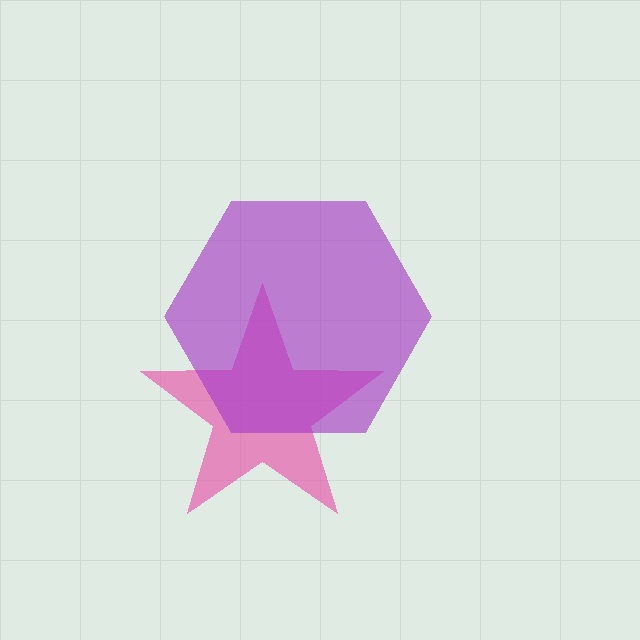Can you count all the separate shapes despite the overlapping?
Yes, there are 2 separate shapes.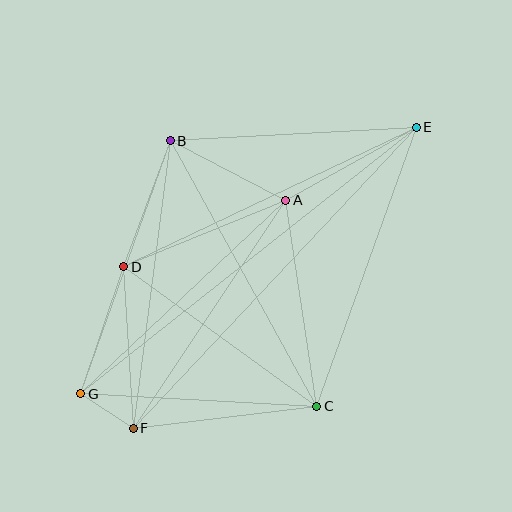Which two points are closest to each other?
Points F and G are closest to each other.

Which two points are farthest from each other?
Points E and G are farthest from each other.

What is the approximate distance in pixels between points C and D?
The distance between C and D is approximately 238 pixels.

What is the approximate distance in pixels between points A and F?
The distance between A and F is approximately 274 pixels.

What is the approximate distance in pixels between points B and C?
The distance between B and C is approximately 303 pixels.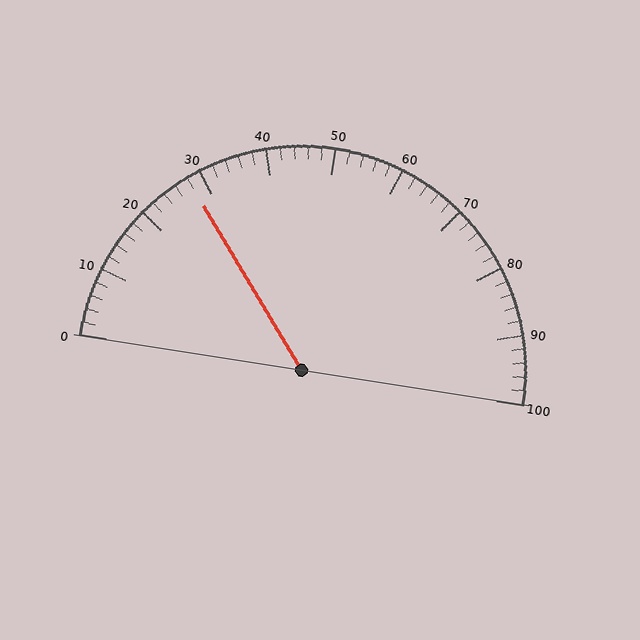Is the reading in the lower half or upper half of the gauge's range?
The reading is in the lower half of the range (0 to 100).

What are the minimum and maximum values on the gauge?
The gauge ranges from 0 to 100.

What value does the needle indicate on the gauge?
The needle indicates approximately 28.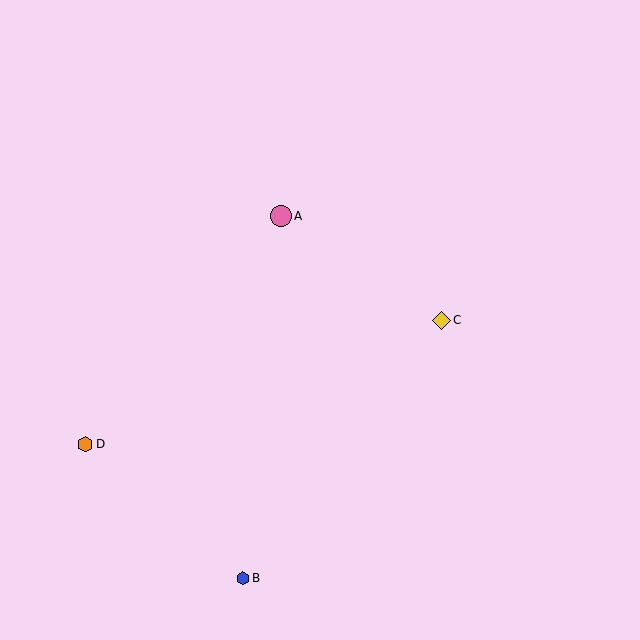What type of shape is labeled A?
Shape A is a pink circle.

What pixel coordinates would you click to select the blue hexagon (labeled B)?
Click at (243, 578) to select the blue hexagon B.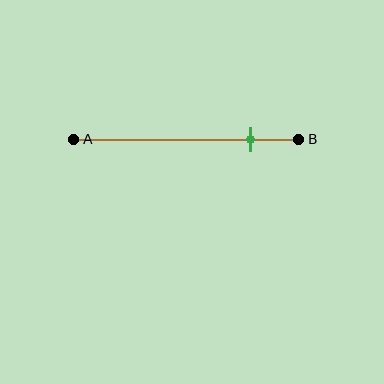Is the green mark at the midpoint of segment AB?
No, the mark is at about 80% from A, not at the 50% midpoint.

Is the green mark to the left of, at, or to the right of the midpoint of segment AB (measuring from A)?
The green mark is to the right of the midpoint of segment AB.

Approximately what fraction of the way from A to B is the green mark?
The green mark is approximately 80% of the way from A to B.